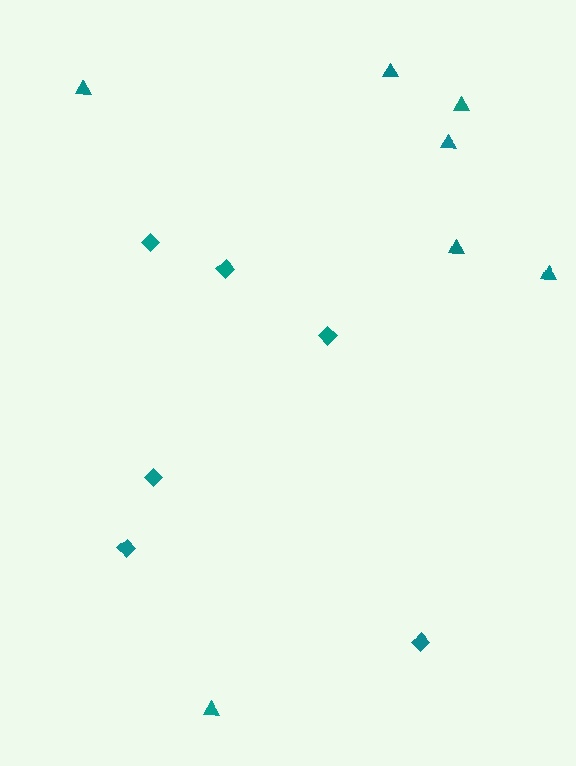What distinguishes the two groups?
There are 2 groups: one group of diamonds (6) and one group of triangles (7).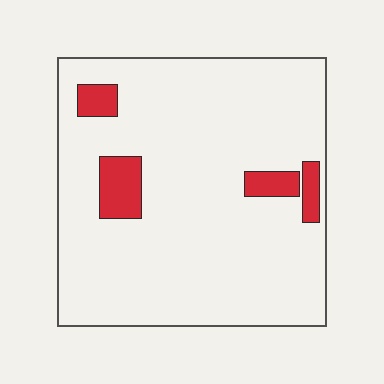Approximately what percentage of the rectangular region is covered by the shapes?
Approximately 10%.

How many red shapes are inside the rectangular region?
4.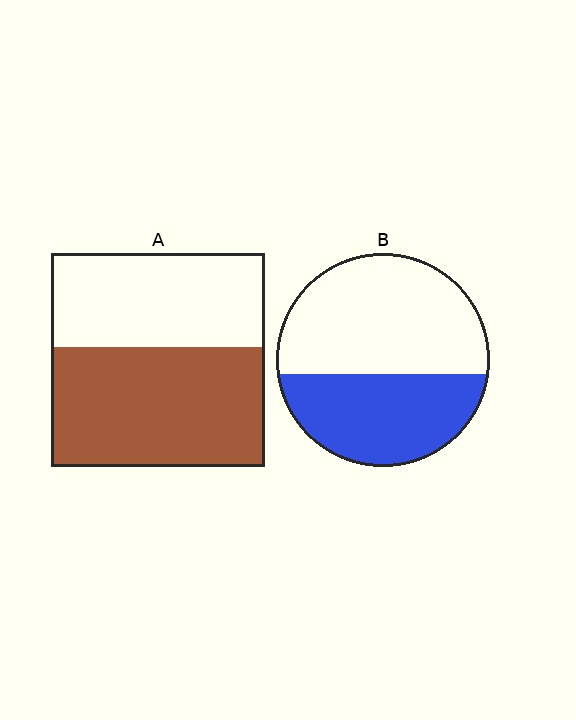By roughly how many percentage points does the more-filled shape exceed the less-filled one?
By roughly 15 percentage points (A over B).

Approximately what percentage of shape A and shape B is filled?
A is approximately 55% and B is approximately 40%.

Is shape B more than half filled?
No.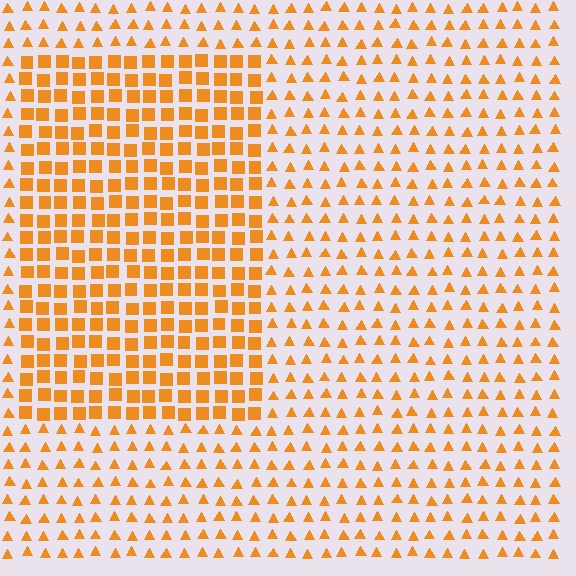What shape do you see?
I see a rectangle.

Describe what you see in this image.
The image is filled with small orange elements arranged in a uniform grid. A rectangle-shaped region contains squares, while the surrounding area contains triangles. The boundary is defined purely by the change in element shape.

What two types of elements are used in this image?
The image uses squares inside the rectangle region and triangles outside it.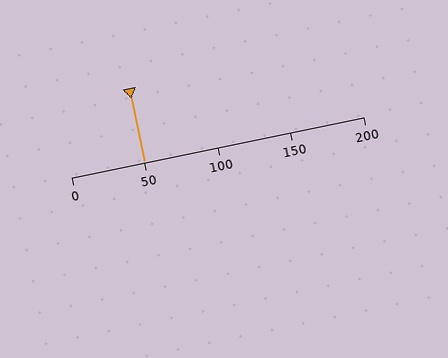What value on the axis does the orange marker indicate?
The marker indicates approximately 50.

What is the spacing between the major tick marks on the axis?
The major ticks are spaced 50 apart.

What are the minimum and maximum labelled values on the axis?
The axis runs from 0 to 200.